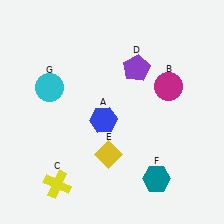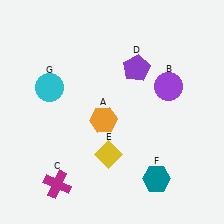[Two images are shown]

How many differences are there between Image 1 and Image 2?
There are 3 differences between the two images.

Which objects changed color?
A changed from blue to orange. B changed from magenta to purple. C changed from yellow to magenta.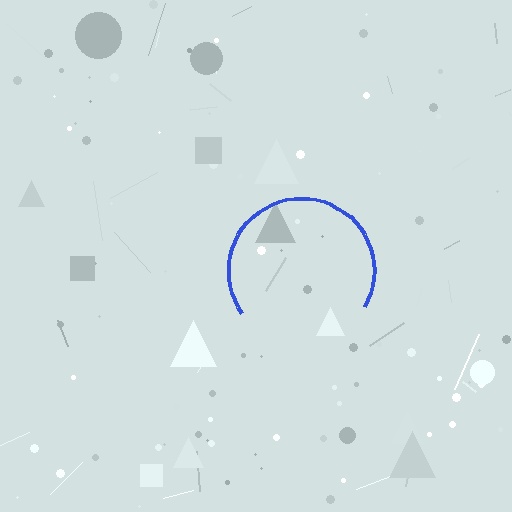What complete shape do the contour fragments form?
The contour fragments form a circle.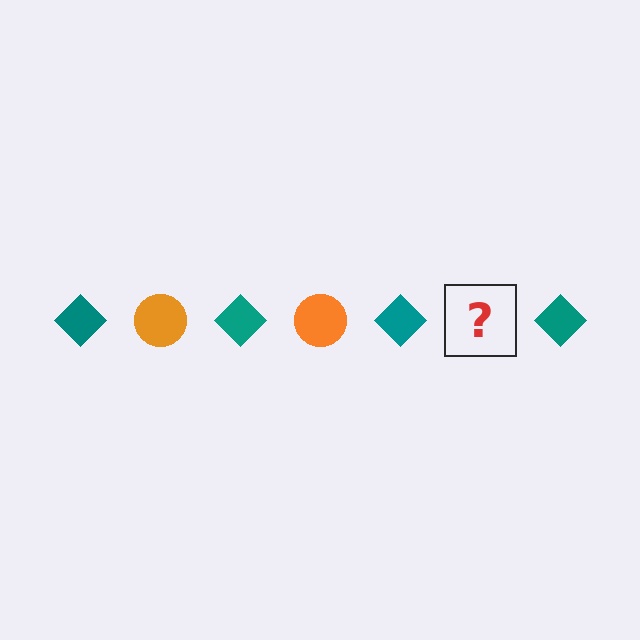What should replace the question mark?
The question mark should be replaced with an orange circle.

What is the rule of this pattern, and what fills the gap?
The rule is that the pattern alternates between teal diamond and orange circle. The gap should be filled with an orange circle.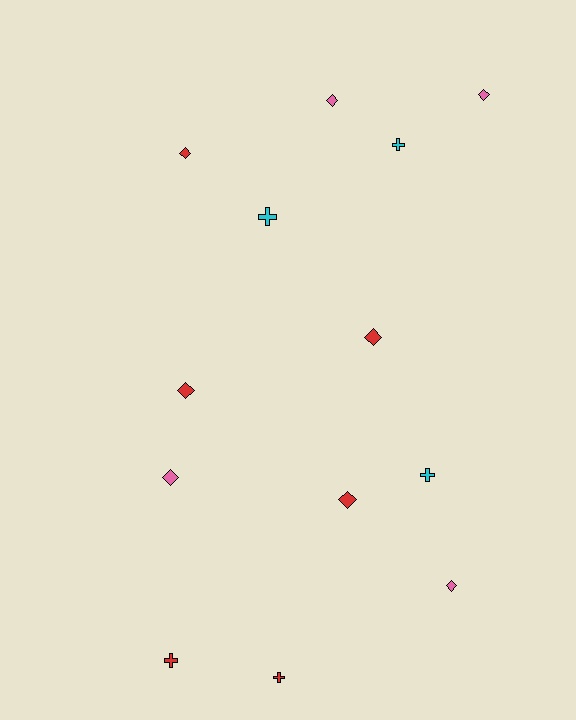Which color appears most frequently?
Red, with 6 objects.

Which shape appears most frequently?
Diamond, with 8 objects.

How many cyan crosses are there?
There are 3 cyan crosses.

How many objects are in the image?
There are 13 objects.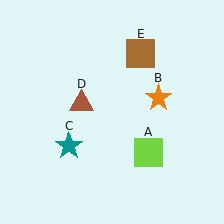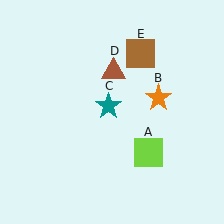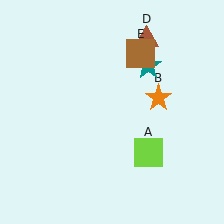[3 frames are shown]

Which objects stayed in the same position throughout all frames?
Lime square (object A) and orange star (object B) and brown square (object E) remained stationary.